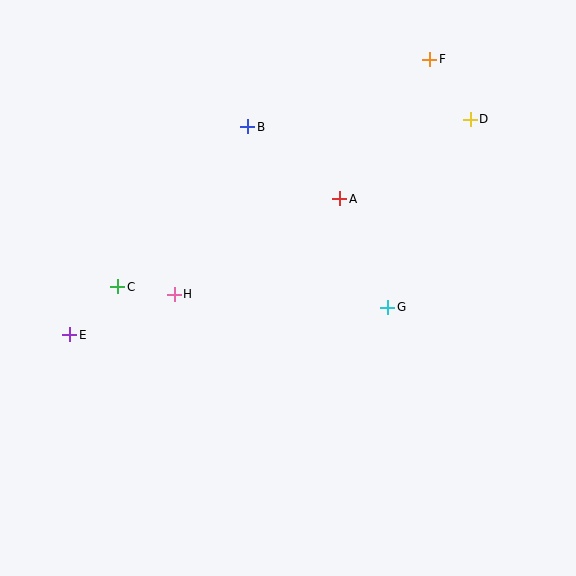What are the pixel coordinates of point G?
Point G is at (388, 307).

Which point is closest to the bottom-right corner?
Point G is closest to the bottom-right corner.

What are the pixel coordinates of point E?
Point E is at (70, 335).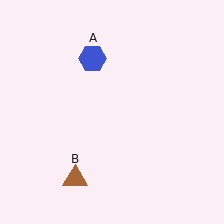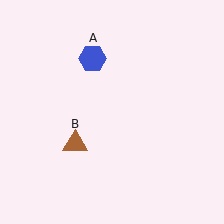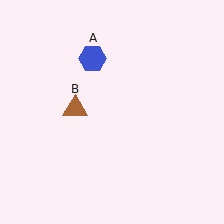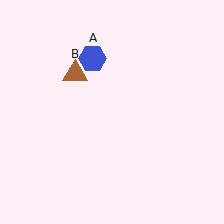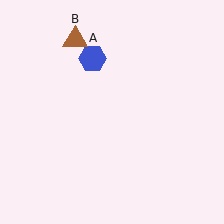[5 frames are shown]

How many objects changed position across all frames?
1 object changed position: brown triangle (object B).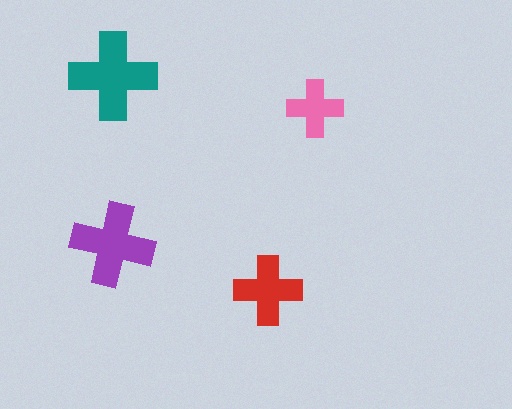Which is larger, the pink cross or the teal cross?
The teal one.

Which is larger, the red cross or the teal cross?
The teal one.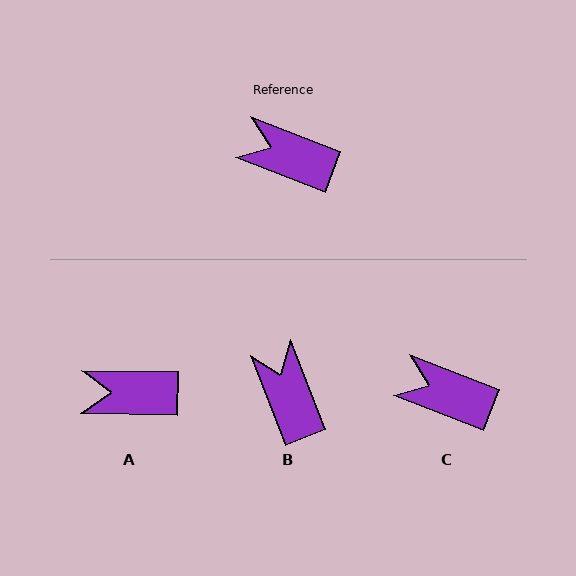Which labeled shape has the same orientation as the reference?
C.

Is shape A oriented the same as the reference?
No, it is off by about 20 degrees.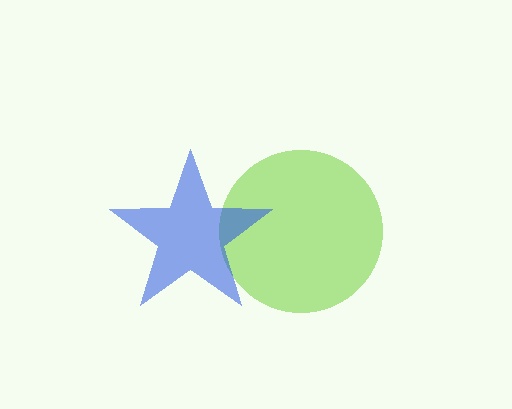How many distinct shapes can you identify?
There are 2 distinct shapes: a lime circle, a blue star.